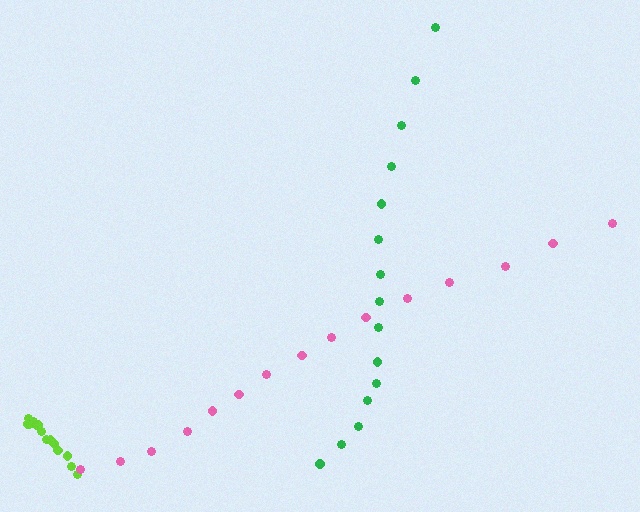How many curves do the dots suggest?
There are 3 distinct paths.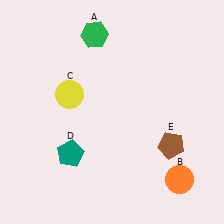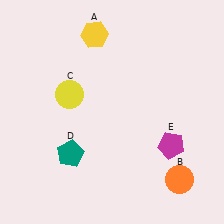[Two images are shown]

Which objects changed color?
A changed from green to yellow. E changed from brown to magenta.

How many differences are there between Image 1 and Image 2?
There are 2 differences between the two images.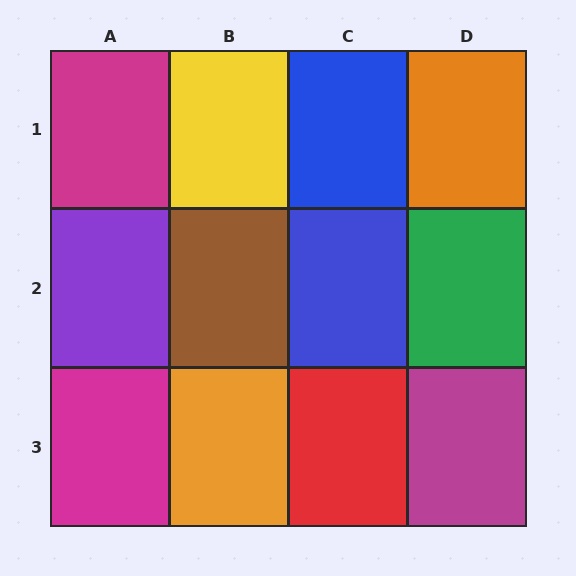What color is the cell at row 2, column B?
Brown.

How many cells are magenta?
3 cells are magenta.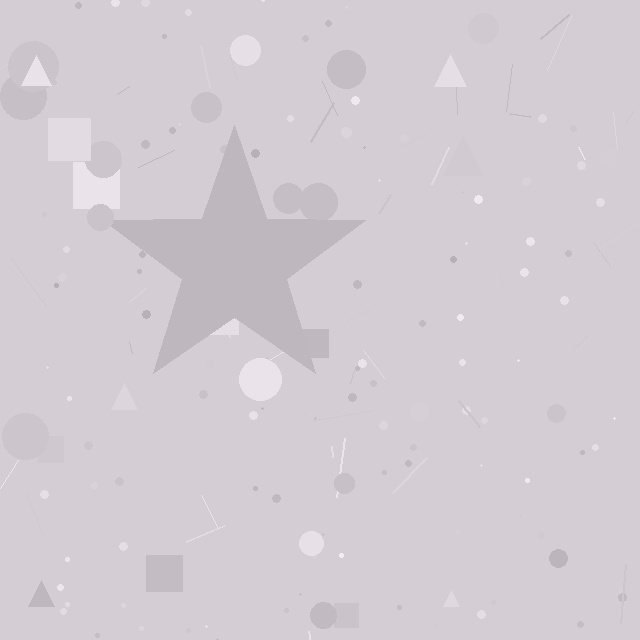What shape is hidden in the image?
A star is hidden in the image.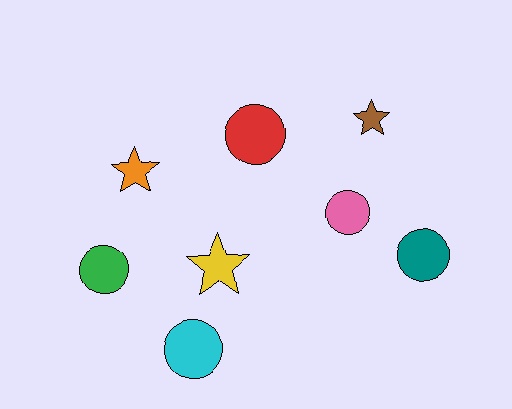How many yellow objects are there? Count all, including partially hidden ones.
There is 1 yellow object.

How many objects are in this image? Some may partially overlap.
There are 8 objects.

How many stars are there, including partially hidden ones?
There are 3 stars.